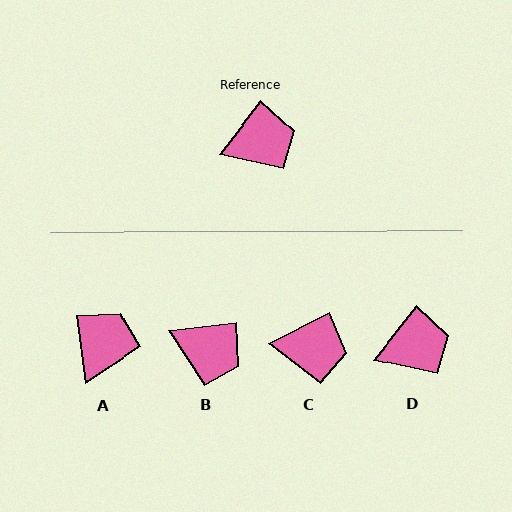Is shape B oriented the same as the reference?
No, it is off by about 44 degrees.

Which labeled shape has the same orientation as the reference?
D.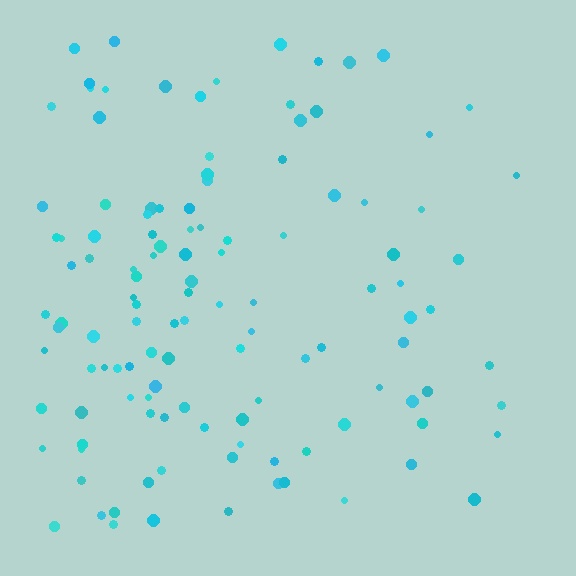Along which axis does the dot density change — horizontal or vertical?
Horizontal.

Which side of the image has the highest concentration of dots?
The left.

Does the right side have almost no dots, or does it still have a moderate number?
Still a moderate number, just noticeably fewer than the left.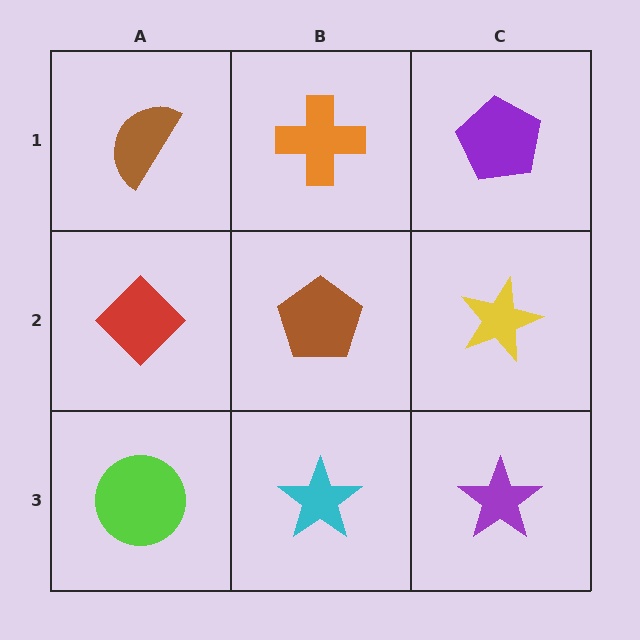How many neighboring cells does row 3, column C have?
2.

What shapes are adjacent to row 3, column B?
A brown pentagon (row 2, column B), a lime circle (row 3, column A), a purple star (row 3, column C).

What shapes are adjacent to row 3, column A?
A red diamond (row 2, column A), a cyan star (row 3, column B).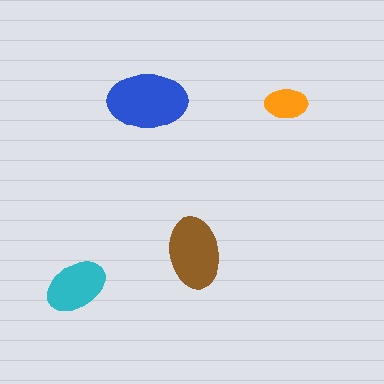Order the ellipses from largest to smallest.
the blue one, the brown one, the cyan one, the orange one.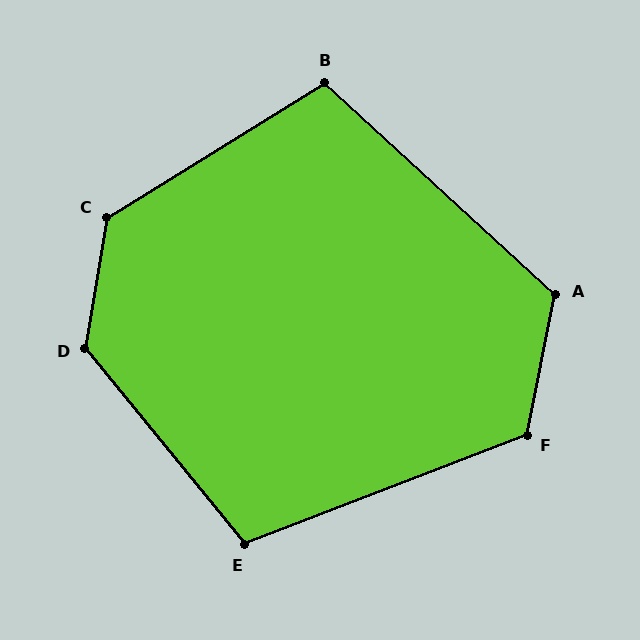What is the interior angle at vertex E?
Approximately 108 degrees (obtuse).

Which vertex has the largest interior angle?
D, at approximately 131 degrees.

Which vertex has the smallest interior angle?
B, at approximately 106 degrees.